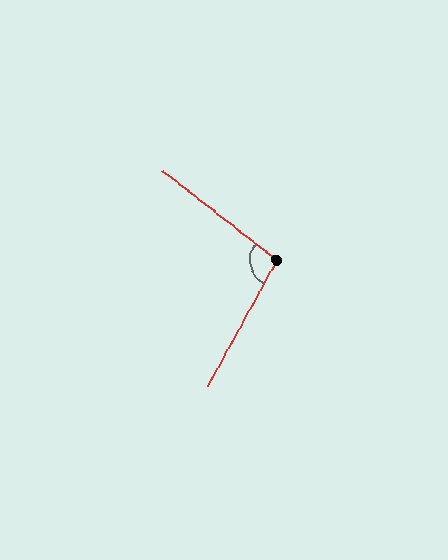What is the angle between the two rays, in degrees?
Approximately 99 degrees.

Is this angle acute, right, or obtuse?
It is obtuse.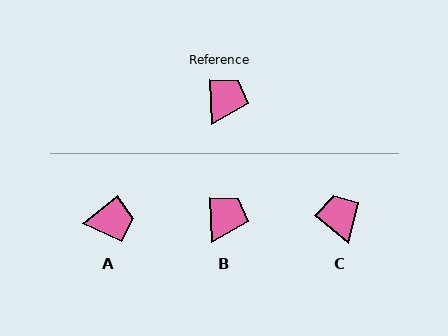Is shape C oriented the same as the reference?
No, it is off by about 48 degrees.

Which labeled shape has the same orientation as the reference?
B.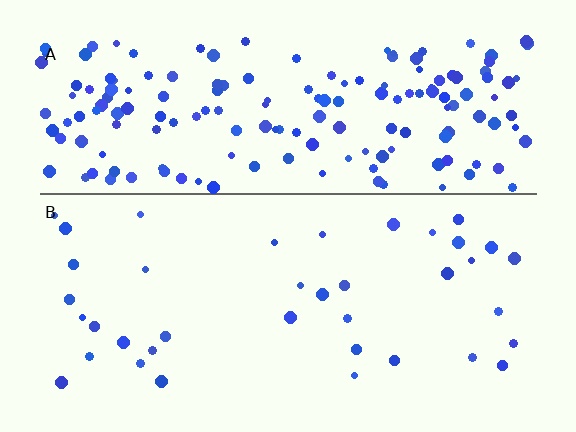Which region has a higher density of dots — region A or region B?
A (the top).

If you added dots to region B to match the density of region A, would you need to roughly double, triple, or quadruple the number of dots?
Approximately quadruple.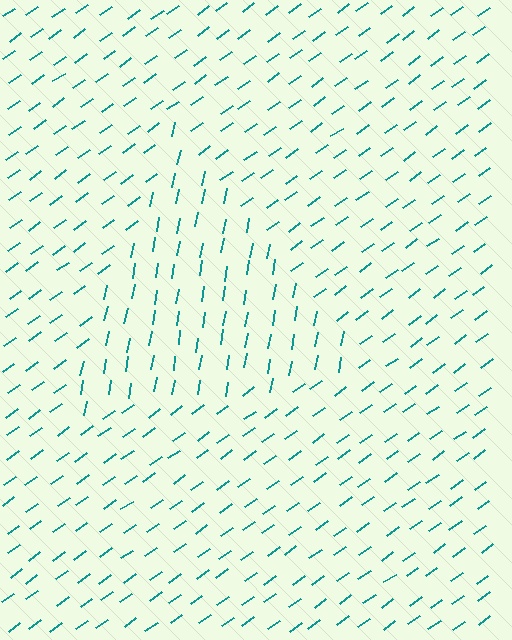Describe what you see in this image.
The image is filled with small teal line segments. A triangle region in the image has lines oriented differently from the surrounding lines, creating a visible texture boundary.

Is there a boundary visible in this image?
Yes, there is a texture boundary formed by a change in line orientation.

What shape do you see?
I see a triangle.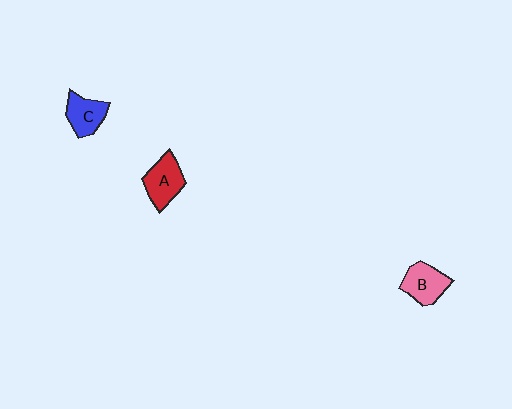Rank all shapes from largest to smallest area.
From largest to smallest: A (red), B (pink), C (blue).